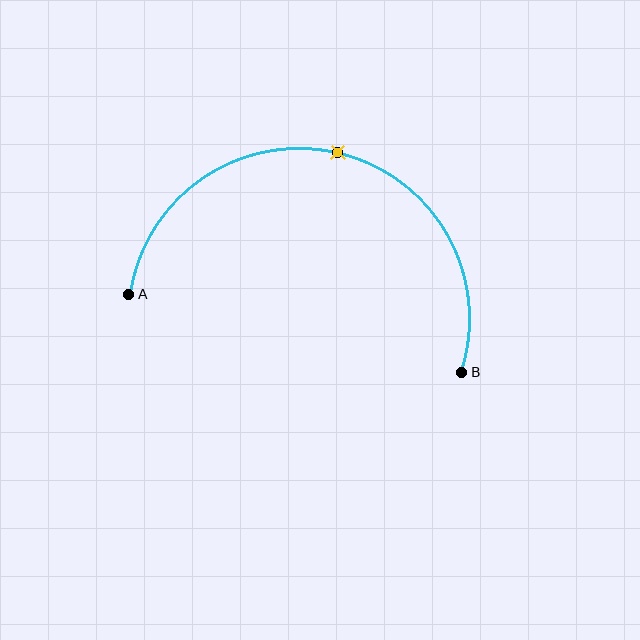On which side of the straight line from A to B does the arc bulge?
The arc bulges above the straight line connecting A and B.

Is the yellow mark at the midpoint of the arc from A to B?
Yes. The yellow mark lies on the arc at equal arc-length from both A and B — it is the arc midpoint.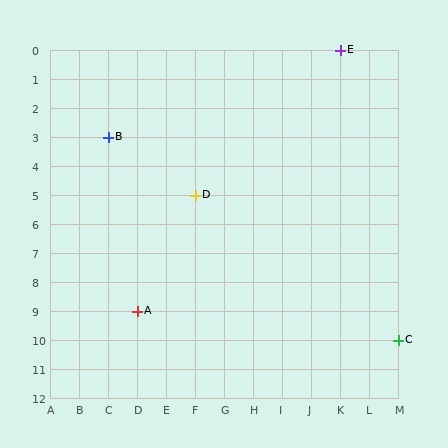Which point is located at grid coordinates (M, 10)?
Point C is at (M, 10).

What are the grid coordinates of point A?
Point A is at grid coordinates (D, 9).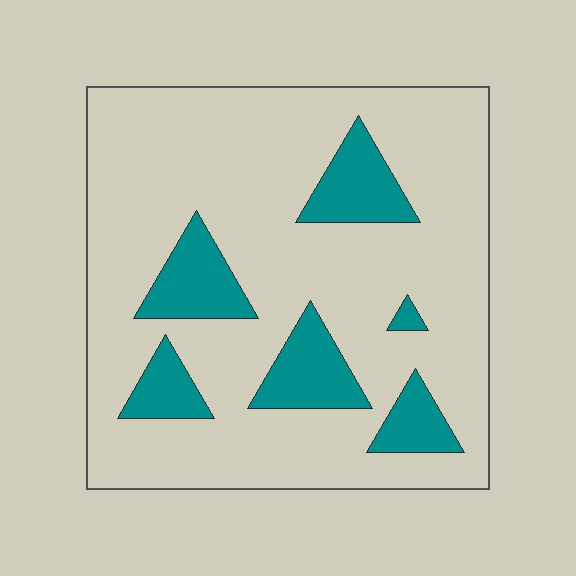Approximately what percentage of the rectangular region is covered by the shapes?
Approximately 20%.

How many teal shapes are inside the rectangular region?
6.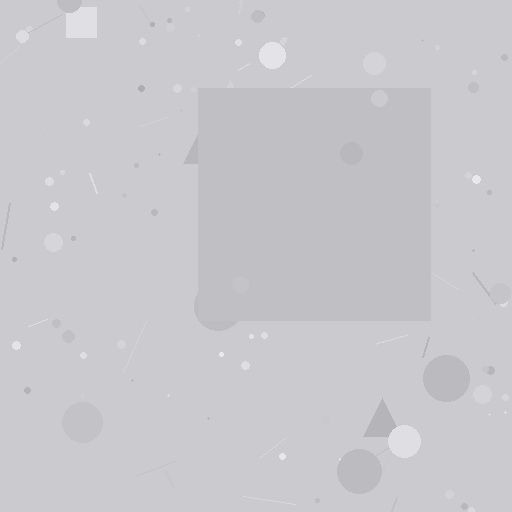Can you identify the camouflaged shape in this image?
The camouflaged shape is a square.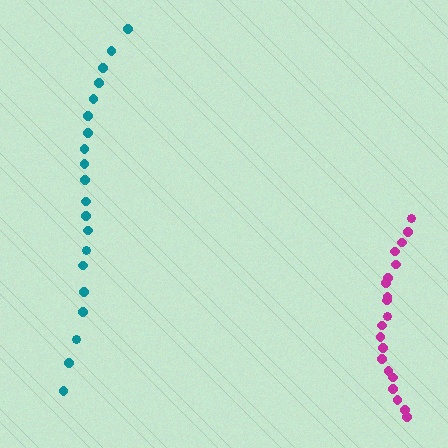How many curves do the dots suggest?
There are 2 distinct paths.